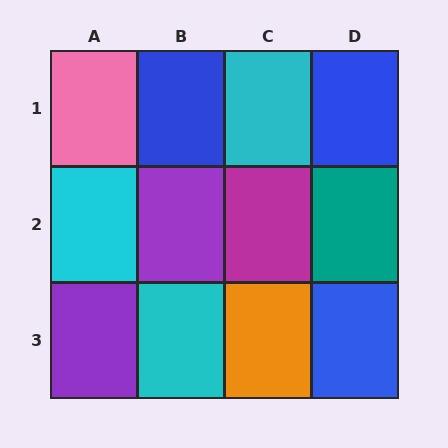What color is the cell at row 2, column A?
Cyan.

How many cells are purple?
2 cells are purple.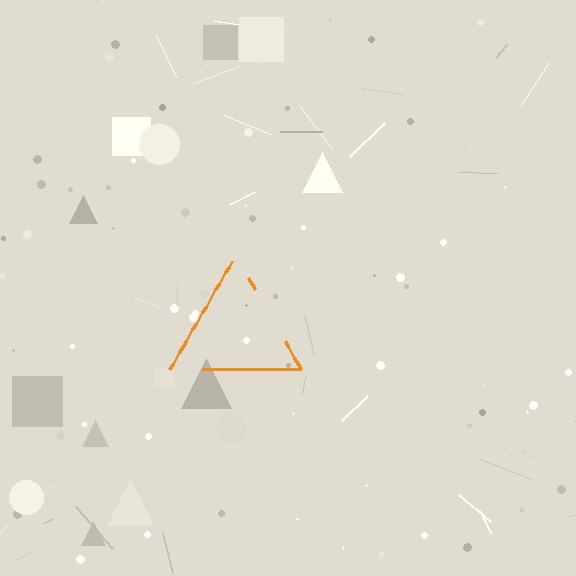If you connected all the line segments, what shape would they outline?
They would outline a triangle.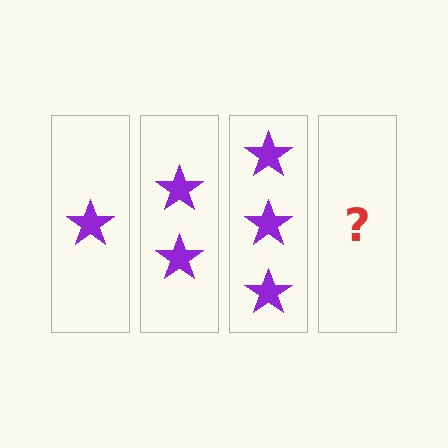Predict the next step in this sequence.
The next step is 4 stars.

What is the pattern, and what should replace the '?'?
The pattern is that each step adds one more star. The '?' should be 4 stars.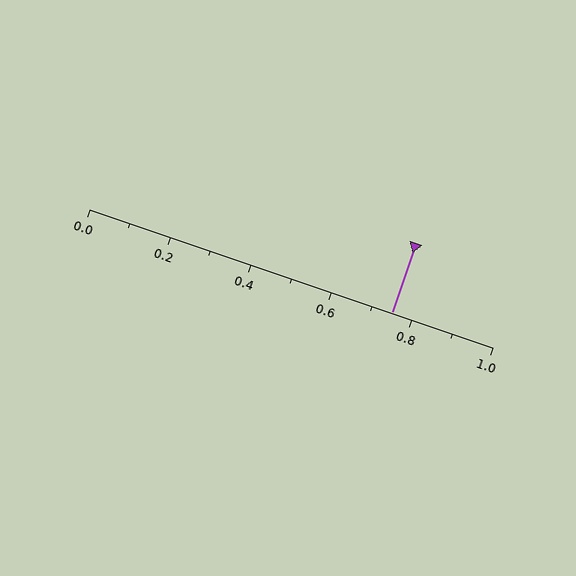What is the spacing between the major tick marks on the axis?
The major ticks are spaced 0.2 apart.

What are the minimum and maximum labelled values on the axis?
The axis runs from 0.0 to 1.0.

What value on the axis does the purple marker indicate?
The marker indicates approximately 0.75.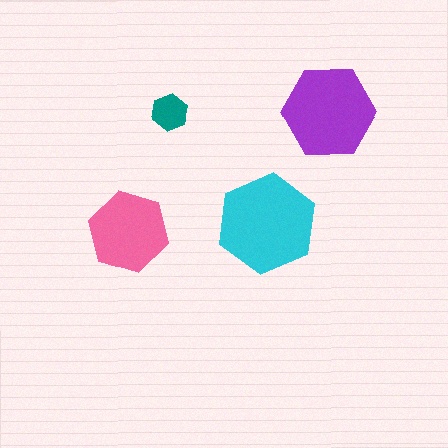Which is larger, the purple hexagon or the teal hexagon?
The purple one.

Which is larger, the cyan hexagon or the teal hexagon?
The cyan one.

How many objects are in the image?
There are 4 objects in the image.